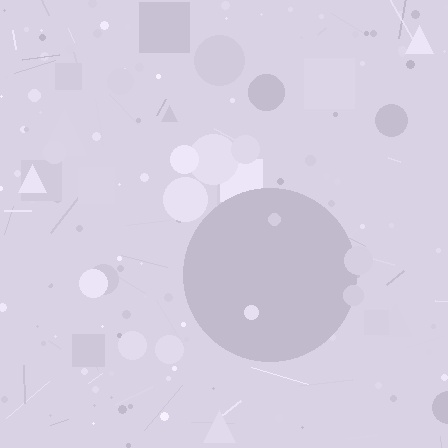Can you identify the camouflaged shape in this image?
The camouflaged shape is a circle.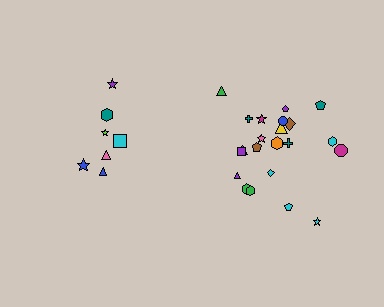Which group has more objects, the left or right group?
The right group.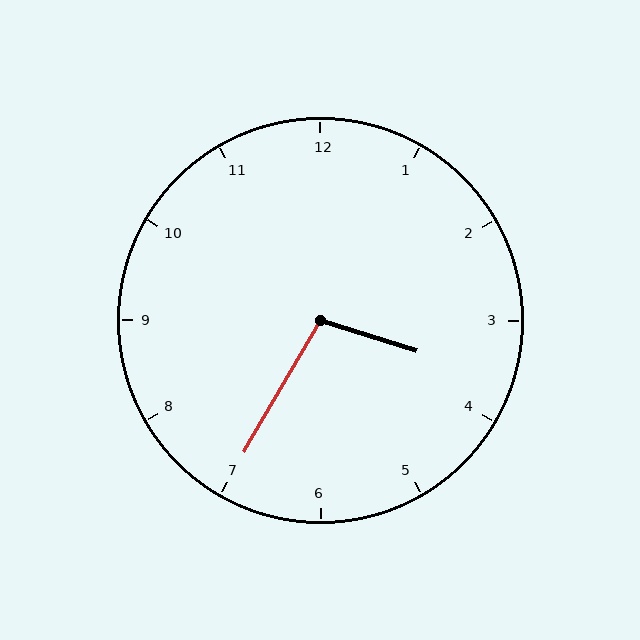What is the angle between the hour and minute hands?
Approximately 102 degrees.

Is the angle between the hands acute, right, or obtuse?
It is obtuse.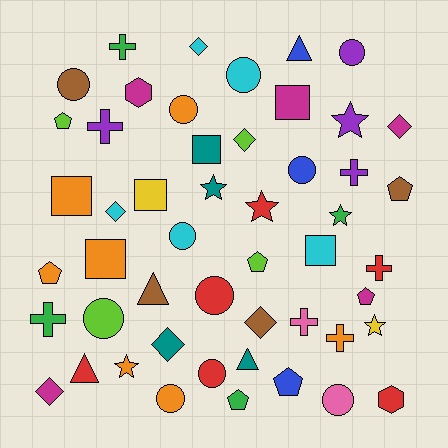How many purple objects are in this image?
There are 4 purple objects.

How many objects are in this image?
There are 50 objects.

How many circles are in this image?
There are 11 circles.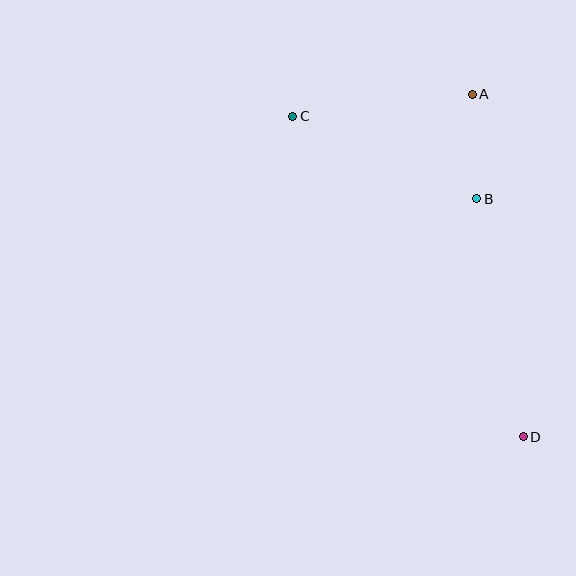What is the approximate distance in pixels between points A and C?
The distance between A and C is approximately 180 pixels.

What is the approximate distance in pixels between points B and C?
The distance between B and C is approximately 202 pixels.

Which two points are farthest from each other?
Points C and D are farthest from each other.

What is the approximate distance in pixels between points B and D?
The distance between B and D is approximately 243 pixels.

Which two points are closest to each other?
Points A and B are closest to each other.